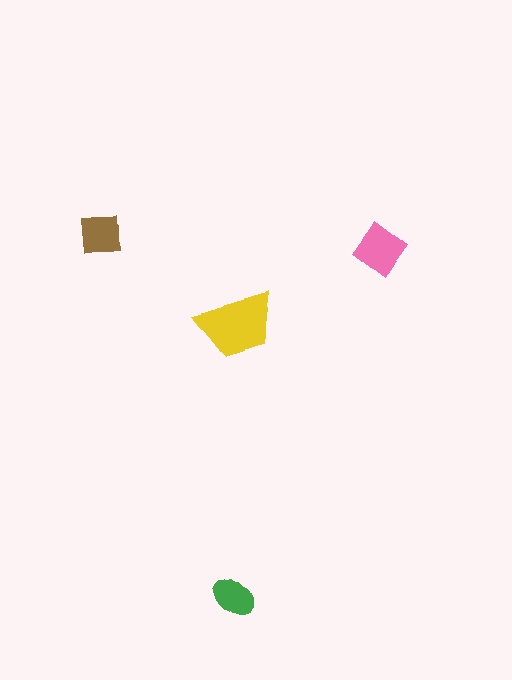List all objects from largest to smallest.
The yellow trapezoid, the pink diamond, the brown square, the green ellipse.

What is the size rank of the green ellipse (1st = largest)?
4th.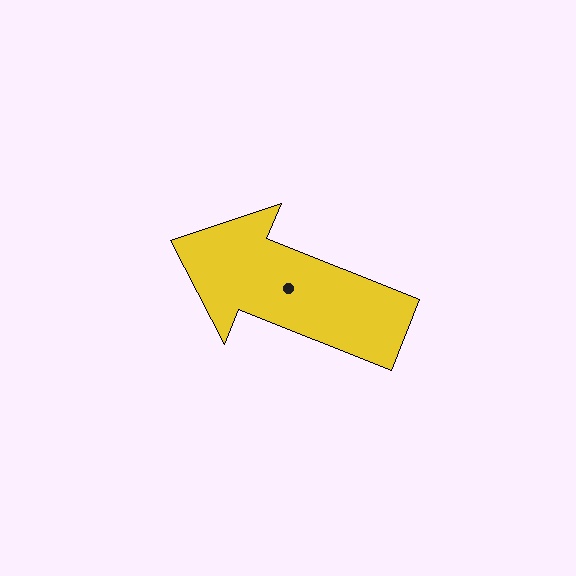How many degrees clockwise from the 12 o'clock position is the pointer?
Approximately 292 degrees.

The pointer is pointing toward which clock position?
Roughly 10 o'clock.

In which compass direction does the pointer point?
West.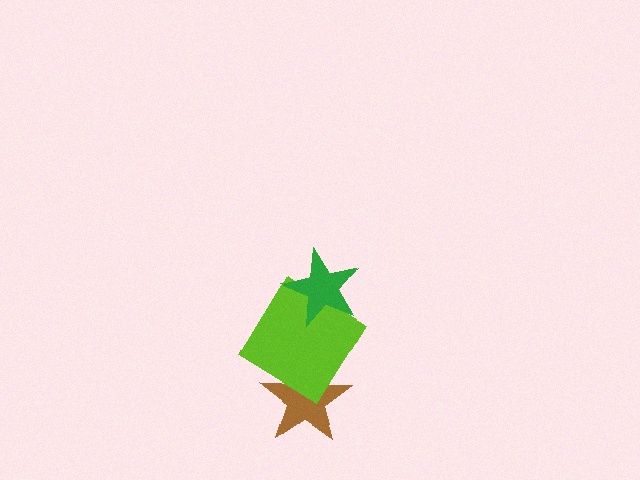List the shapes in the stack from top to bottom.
From top to bottom: the green star, the lime diamond, the brown star.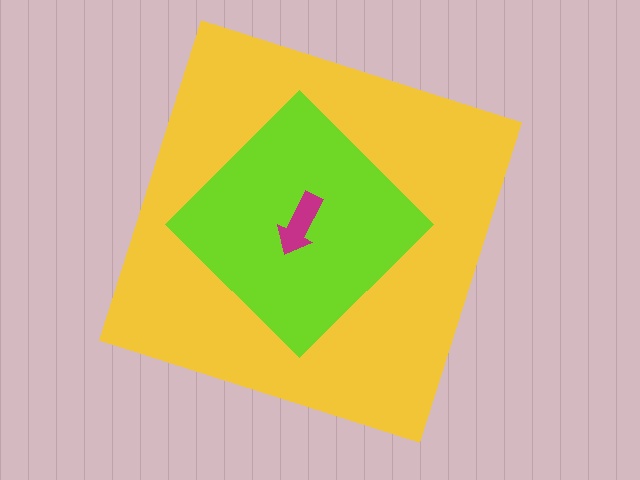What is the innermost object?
The magenta arrow.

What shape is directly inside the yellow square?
The lime diamond.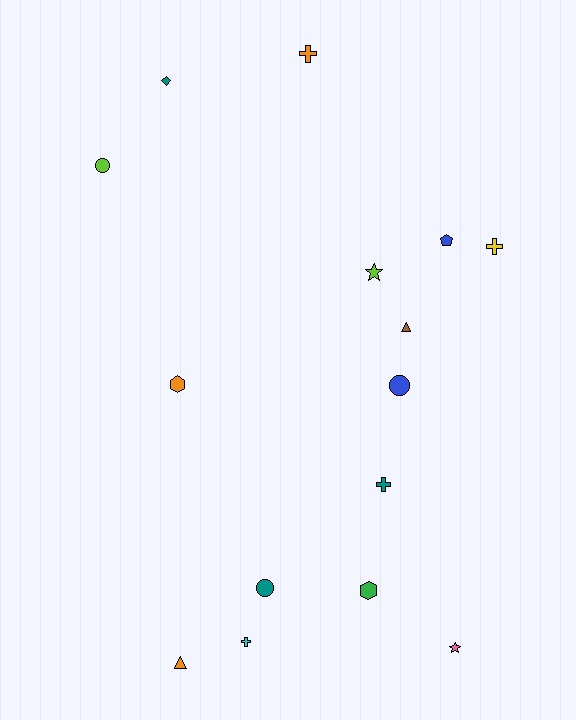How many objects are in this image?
There are 15 objects.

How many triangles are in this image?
There are 2 triangles.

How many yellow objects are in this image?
There is 1 yellow object.